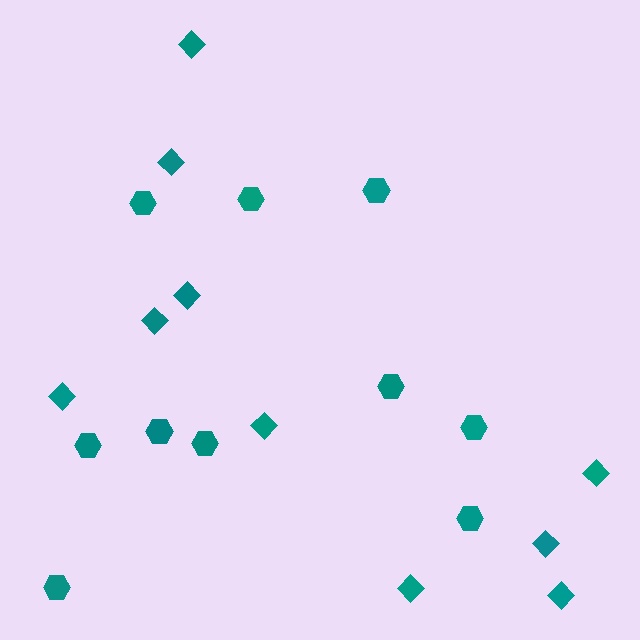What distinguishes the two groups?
There are 2 groups: one group of hexagons (10) and one group of diamonds (10).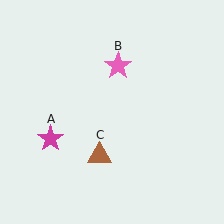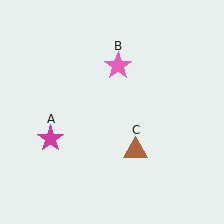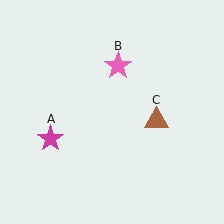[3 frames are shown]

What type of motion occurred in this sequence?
The brown triangle (object C) rotated counterclockwise around the center of the scene.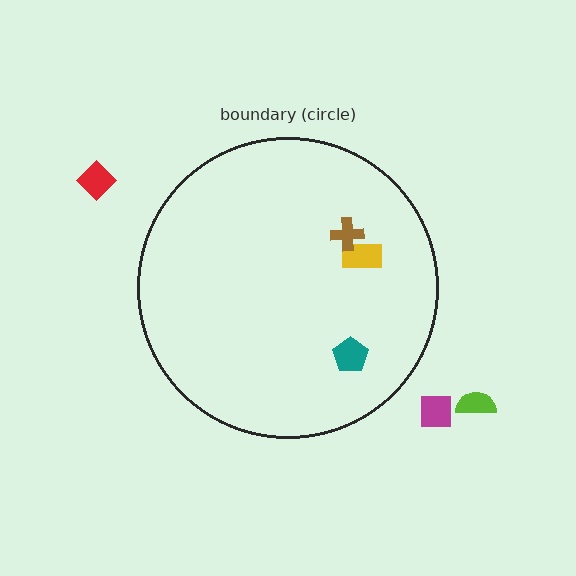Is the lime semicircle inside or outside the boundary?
Outside.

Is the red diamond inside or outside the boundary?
Outside.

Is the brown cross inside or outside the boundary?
Inside.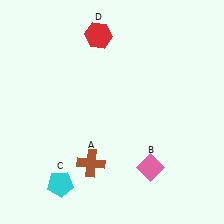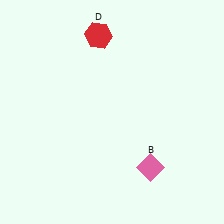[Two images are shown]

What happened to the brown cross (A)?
The brown cross (A) was removed in Image 2. It was in the bottom-left area of Image 1.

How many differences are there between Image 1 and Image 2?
There are 2 differences between the two images.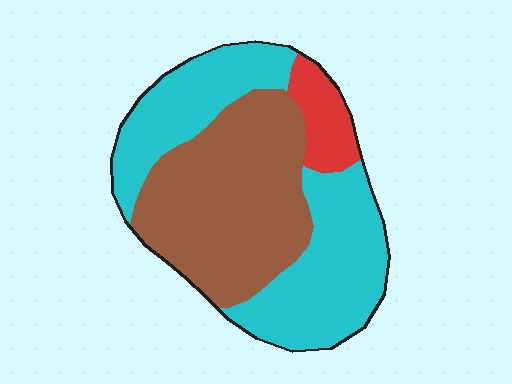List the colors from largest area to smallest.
From largest to smallest: cyan, brown, red.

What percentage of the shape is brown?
Brown takes up about two fifths (2/5) of the shape.